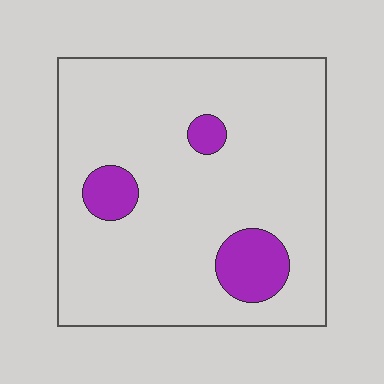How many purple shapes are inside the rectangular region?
3.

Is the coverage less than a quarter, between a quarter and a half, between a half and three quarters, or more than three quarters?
Less than a quarter.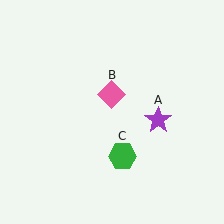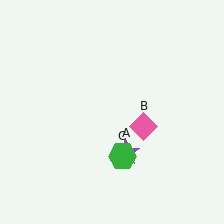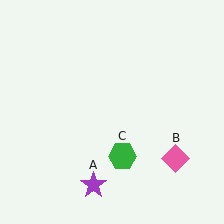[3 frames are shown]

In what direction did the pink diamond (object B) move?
The pink diamond (object B) moved down and to the right.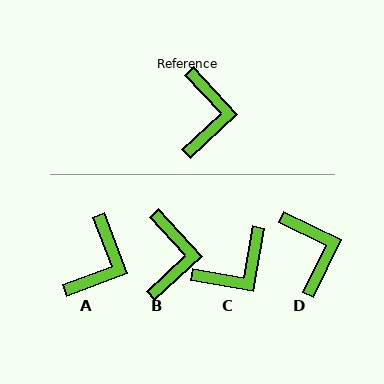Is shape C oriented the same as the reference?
No, it is off by about 52 degrees.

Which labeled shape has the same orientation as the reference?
B.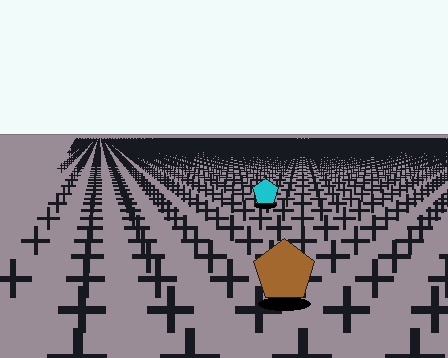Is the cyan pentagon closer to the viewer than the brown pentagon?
No. The brown pentagon is closer — you can tell from the texture gradient: the ground texture is coarser near it.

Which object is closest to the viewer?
The brown pentagon is closest. The texture marks near it are larger and more spread out.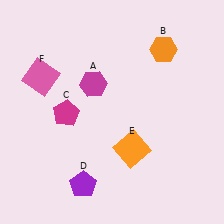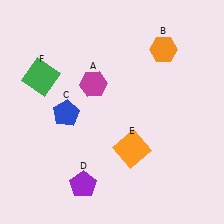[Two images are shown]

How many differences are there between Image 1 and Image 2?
There are 2 differences between the two images.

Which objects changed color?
C changed from magenta to blue. F changed from pink to green.